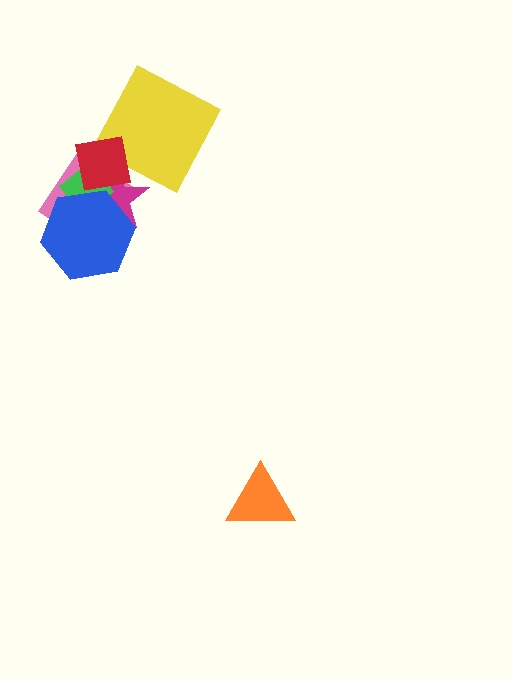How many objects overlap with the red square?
5 objects overlap with the red square.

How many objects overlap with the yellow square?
1 object overlaps with the yellow square.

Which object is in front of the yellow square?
The red square is in front of the yellow square.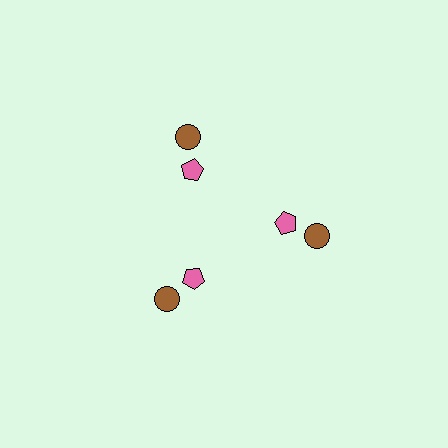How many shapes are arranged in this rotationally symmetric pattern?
There are 6 shapes, arranged in 3 groups of 2.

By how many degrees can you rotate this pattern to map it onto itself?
The pattern maps onto itself every 120 degrees of rotation.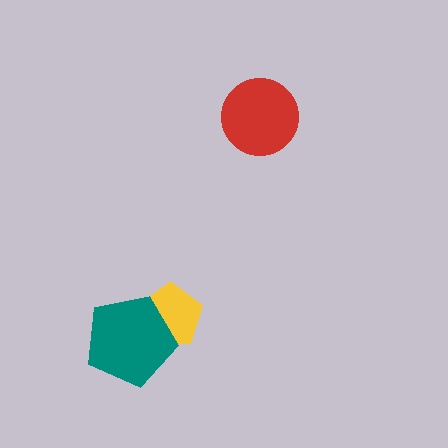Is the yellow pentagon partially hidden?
Yes, it is partially covered by another shape.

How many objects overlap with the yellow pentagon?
1 object overlaps with the yellow pentagon.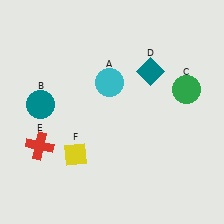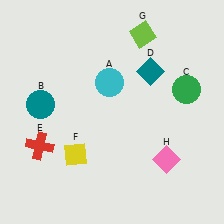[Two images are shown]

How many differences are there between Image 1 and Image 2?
There are 2 differences between the two images.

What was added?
A lime diamond (G), a pink diamond (H) were added in Image 2.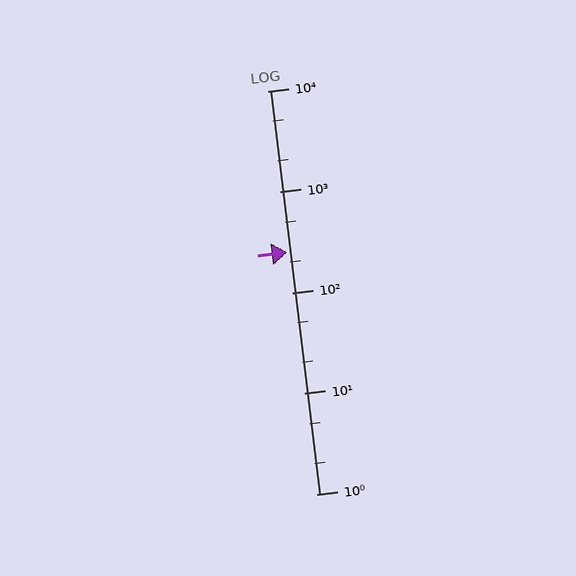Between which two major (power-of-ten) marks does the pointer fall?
The pointer is between 100 and 1000.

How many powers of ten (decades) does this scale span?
The scale spans 4 decades, from 1 to 10000.